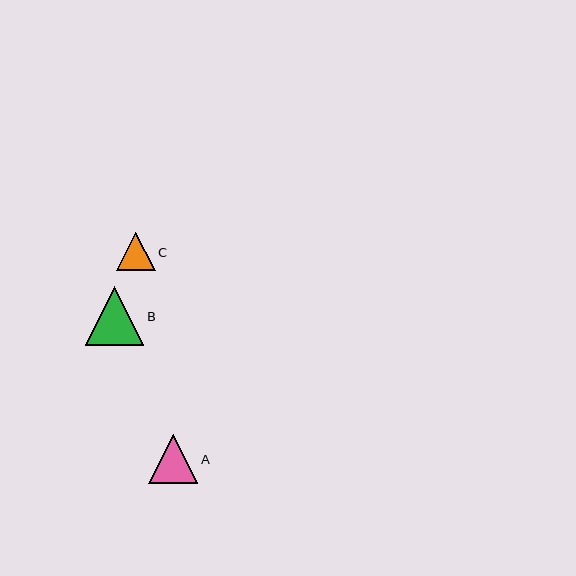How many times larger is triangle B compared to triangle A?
Triangle B is approximately 1.2 times the size of triangle A.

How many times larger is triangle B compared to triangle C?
Triangle B is approximately 1.5 times the size of triangle C.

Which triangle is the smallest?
Triangle C is the smallest with a size of approximately 38 pixels.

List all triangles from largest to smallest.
From largest to smallest: B, A, C.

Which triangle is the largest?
Triangle B is the largest with a size of approximately 59 pixels.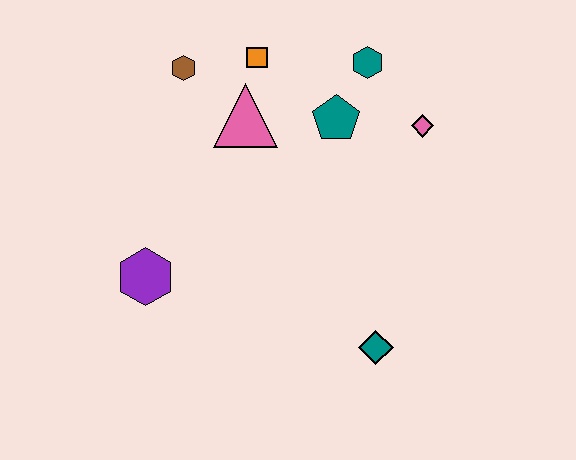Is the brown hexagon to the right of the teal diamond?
No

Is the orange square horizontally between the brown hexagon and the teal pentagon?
Yes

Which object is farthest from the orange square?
The teal diamond is farthest from the orange square.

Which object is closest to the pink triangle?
The orange square is closest to the pink triangle.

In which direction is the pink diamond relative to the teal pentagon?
The pink diamond is to the right of the teal pentagon.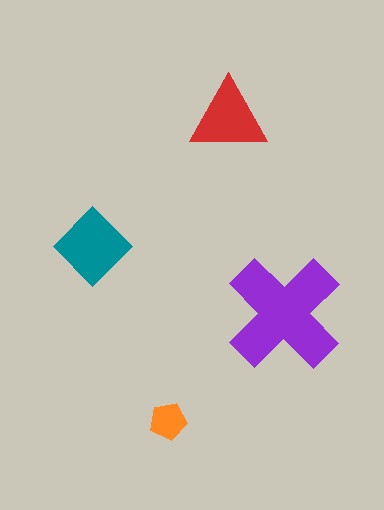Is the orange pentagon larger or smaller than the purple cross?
Smaller.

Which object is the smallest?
The orange pentagon.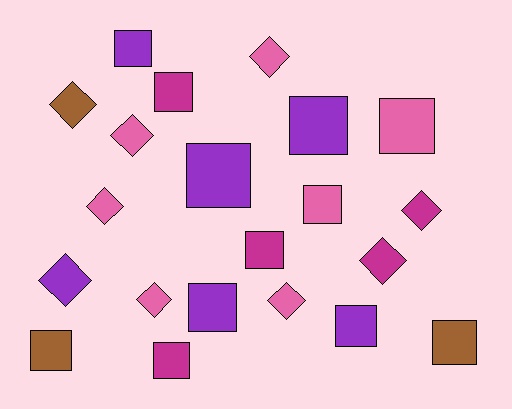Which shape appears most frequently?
Square, with 12 objects.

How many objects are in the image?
There are 21 objects.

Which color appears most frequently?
Pink, with 7 objects.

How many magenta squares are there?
There are 3 magenta squares.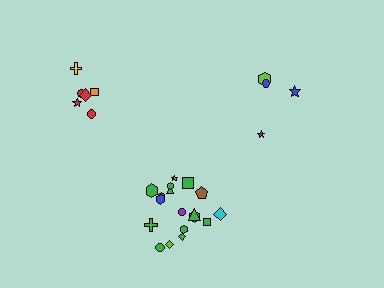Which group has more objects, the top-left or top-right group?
The top-left group.